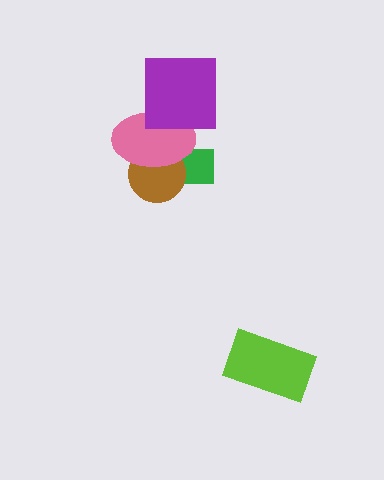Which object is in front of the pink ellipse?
The purple square is in front of the pink ellipse.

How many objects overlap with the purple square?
1 object overlaps with the purple square.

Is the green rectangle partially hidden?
Yes, it is partially covered by another shape.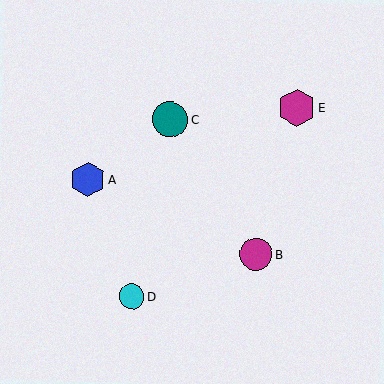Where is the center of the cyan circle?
The center of the cyan circle is at (132, 296).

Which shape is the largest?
The magenta hexagon (labeled E) is the largest.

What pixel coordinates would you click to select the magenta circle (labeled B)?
Click at (256, 254) to select the magenta circle B.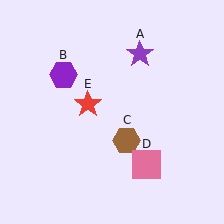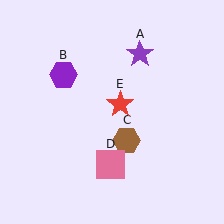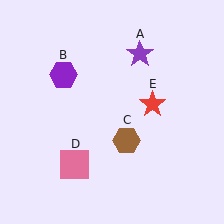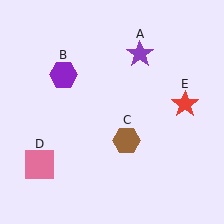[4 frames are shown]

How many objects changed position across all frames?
2 objects changed position: pink square (object D), red star (object E).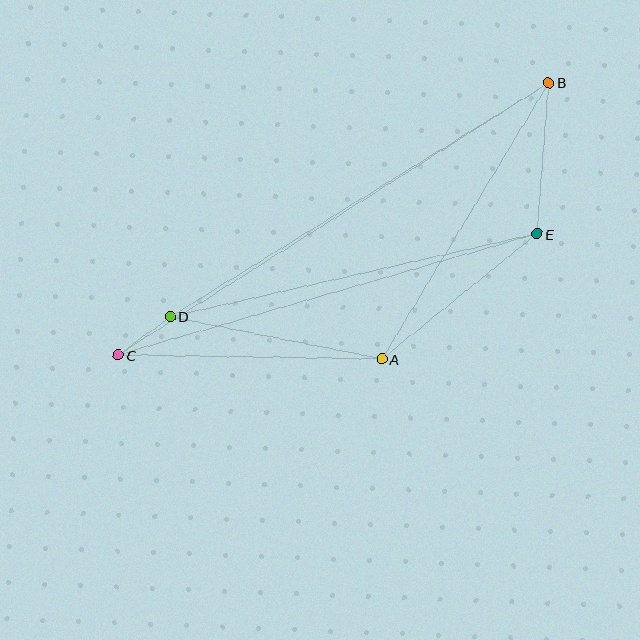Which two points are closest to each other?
Points C and D are closest to each other.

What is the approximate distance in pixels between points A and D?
The distance between A and D is approximately 216 pixels.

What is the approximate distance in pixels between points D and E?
The distance between D and E is approximately 376 pixels.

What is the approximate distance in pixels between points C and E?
The distance between C and E is approximately 436 pixels.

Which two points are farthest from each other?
Points B and C are farthest from each other.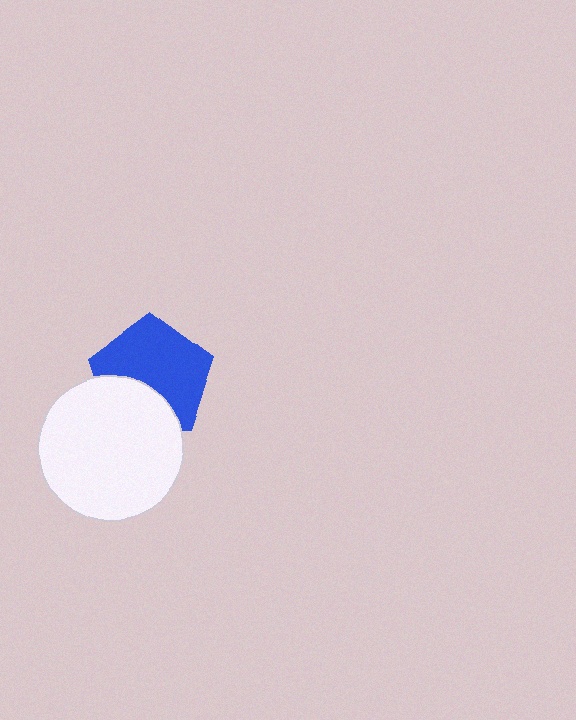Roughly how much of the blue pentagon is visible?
Most of it is visible (roughly 67%).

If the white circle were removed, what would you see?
You would see the complete blue pentagon.